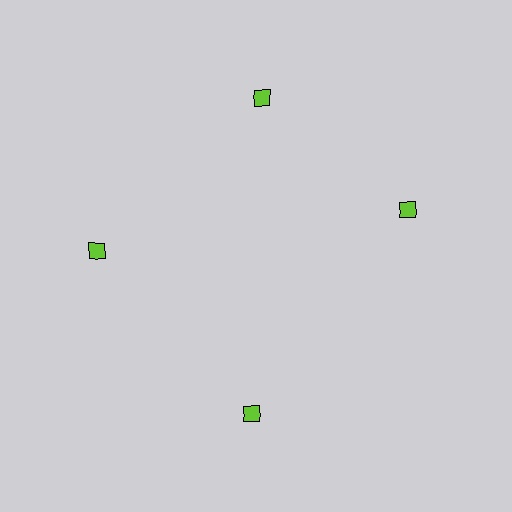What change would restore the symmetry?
The symmetry would be restored by rotating it back into even spacing with its neighbors so that all 4 diamonds sit at equal angles and equal distance from the center.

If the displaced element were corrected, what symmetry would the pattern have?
It would have 4-fold rotational symmetry — the pattern would map onto itself every 90 degrees.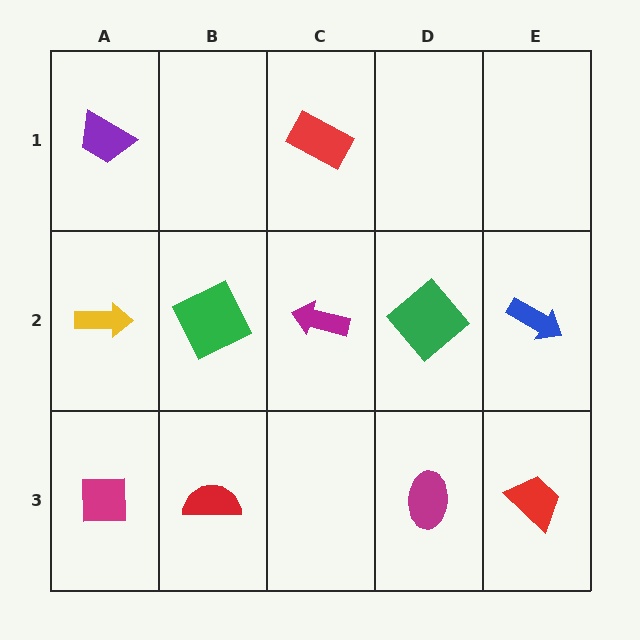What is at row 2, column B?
A green square.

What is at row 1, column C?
A red rectangle.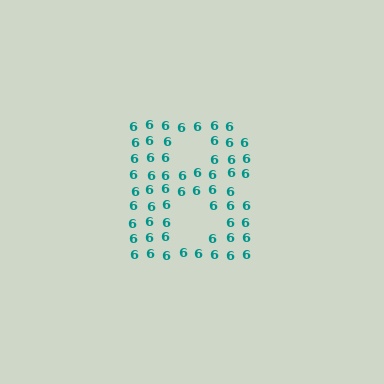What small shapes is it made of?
It is made of small digit 6's.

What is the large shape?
The large shape is the letter B.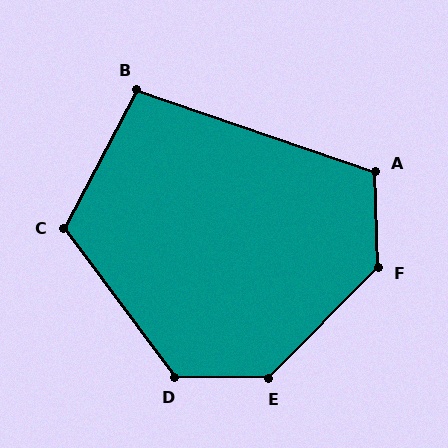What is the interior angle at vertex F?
Approximately 133 degrees (obtuse).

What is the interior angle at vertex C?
Approximately 115 degrees (obtuse).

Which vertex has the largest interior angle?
E, at approximately 134 degrees.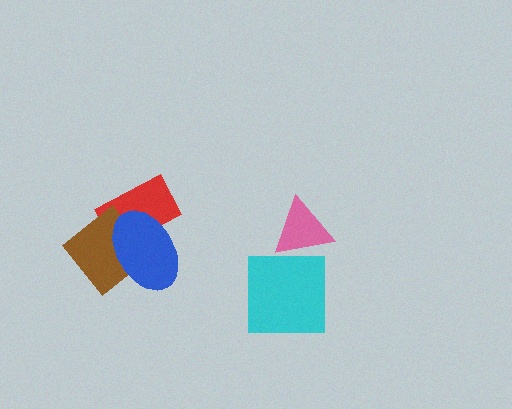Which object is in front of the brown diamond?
The blue ellipse is in front of the brown diamond.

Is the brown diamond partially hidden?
Yes, it is partially covered by another shape.